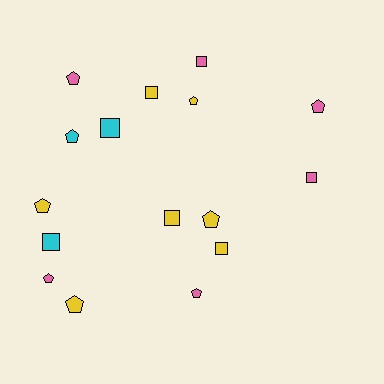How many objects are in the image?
There are 16 objects.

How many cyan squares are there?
There are 2 cyan squares.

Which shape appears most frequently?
Pentagon, with 9 objects.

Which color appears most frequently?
Yellow, with 7 objects.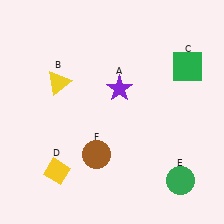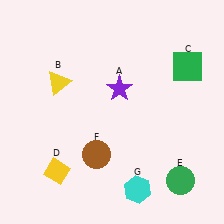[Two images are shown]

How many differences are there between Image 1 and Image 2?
There is 1 difference between the two images.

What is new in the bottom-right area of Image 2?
A cyan hexagon (G) was added in the bottom-right area of Image 2.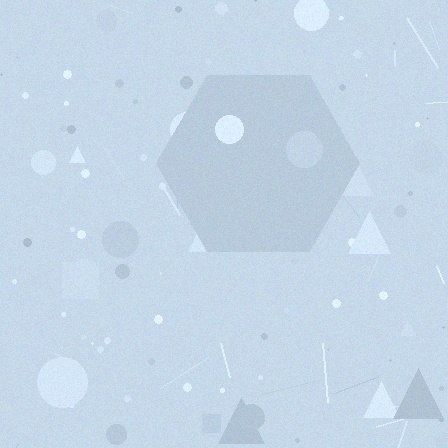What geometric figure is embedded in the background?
A hexagon is embedded in the background.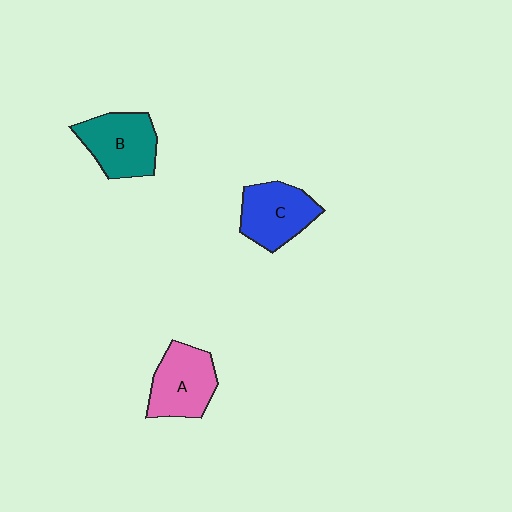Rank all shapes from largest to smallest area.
From largest to smallest: B (teal), A (pink), C (blue).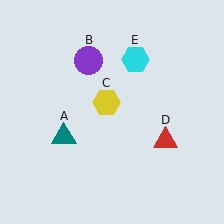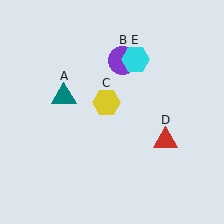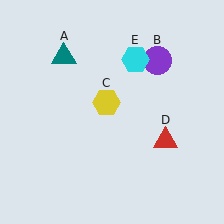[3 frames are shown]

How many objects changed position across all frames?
2 objects changed position: teal triangle (object A), purple circle (object B).